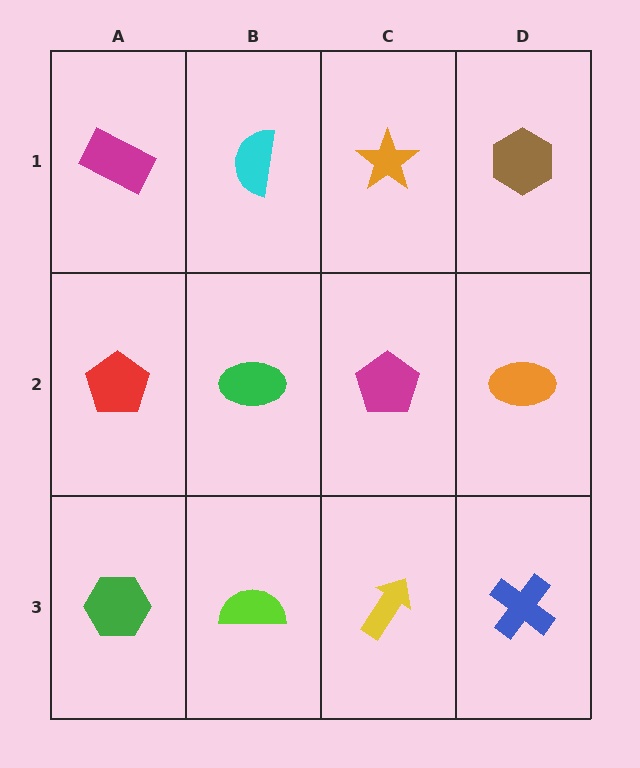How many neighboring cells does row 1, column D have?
2.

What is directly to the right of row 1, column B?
An orange star.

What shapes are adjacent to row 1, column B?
A green ellipse (row 2, column B), a magenta rectangle (row 1, column A), an orange star (row 1, column C).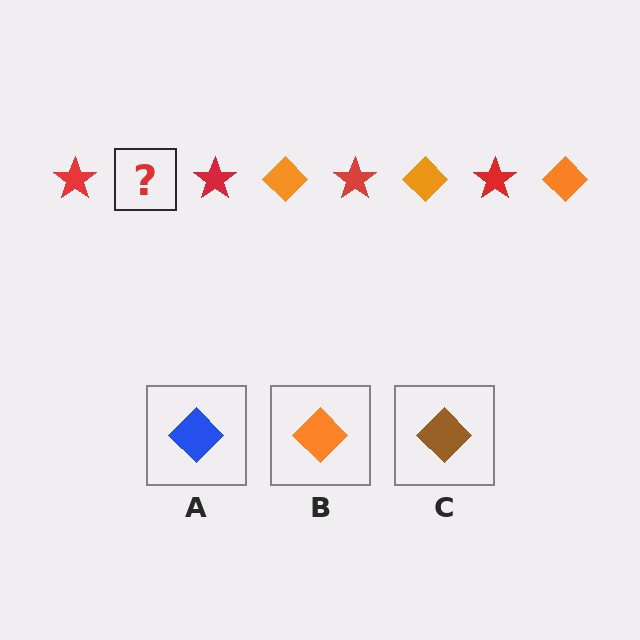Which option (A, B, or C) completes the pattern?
B.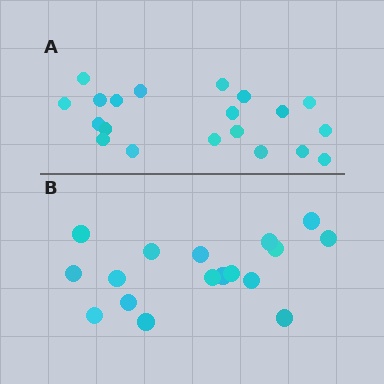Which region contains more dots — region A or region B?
Region A (the top region) has more dots.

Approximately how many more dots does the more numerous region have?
Region A has just a few more — roughly 2 or 3 more dots than region B.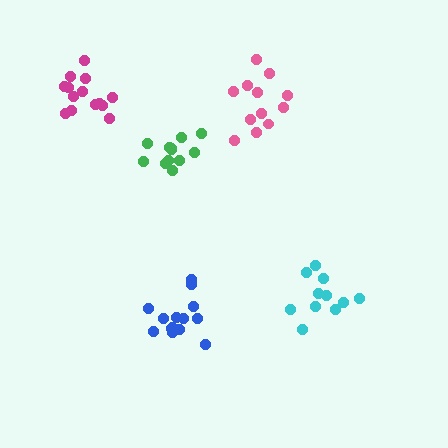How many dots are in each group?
Group 1: 14 dots, Group 2: 12 dots, Group 3: 12 dots, Group 4: 11 dots, Group 5: 14 dots (63 total).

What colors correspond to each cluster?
The clusters are colored: blue, pink, green, cyan, magenta.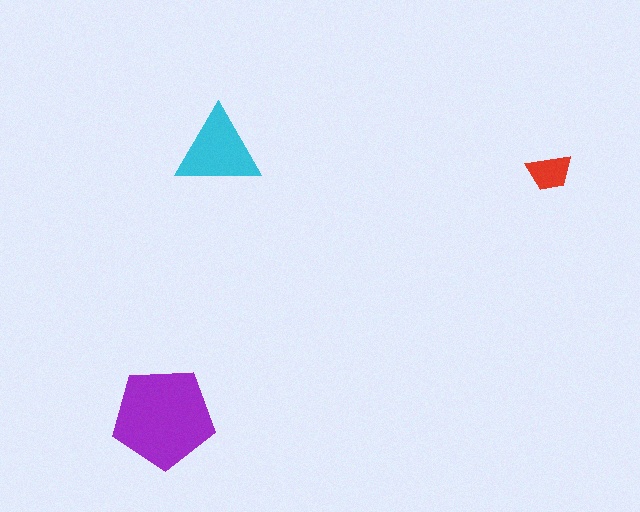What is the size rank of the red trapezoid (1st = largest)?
3rd.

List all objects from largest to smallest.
The purple pentagon, the cyan triangle, the red trapezoid.